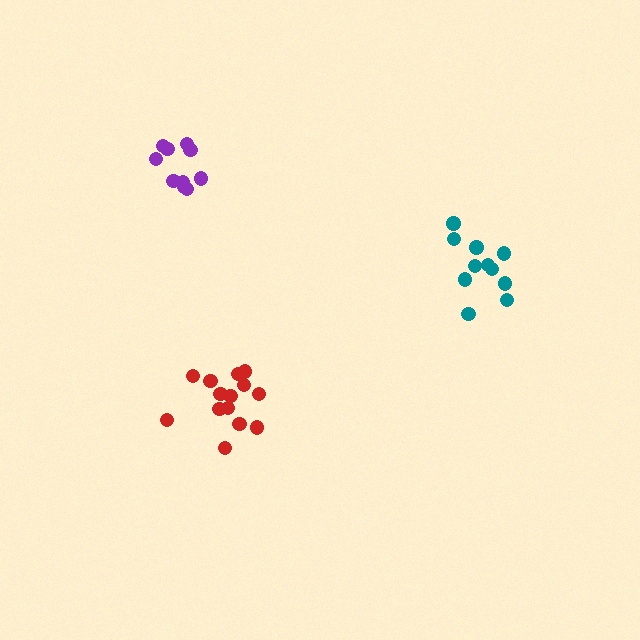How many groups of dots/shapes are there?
There are 3 groups.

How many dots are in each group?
Group 1: 11 dots, Group 2: 14 dots, Group 3: 10 dots (35 total).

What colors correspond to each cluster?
The clusters are colored: teal, red, purple.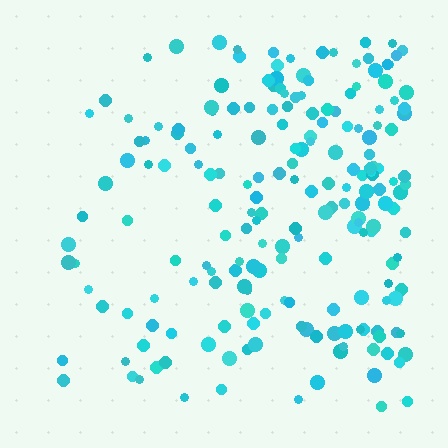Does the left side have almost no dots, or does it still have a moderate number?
Still a moderate number, just noticeably fewer than the right.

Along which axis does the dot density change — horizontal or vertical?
Horizontal.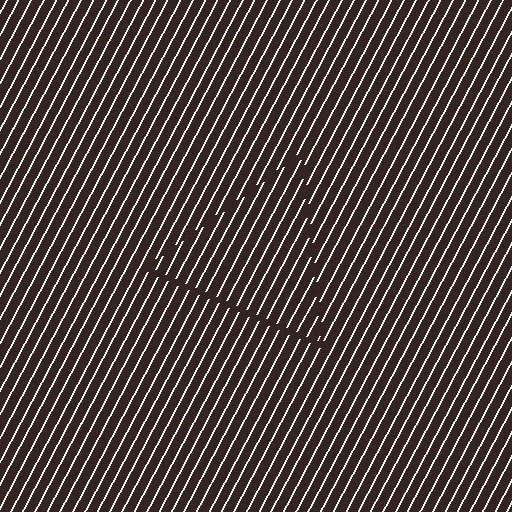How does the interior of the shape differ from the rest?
The interior of the shape contains the same grating, shifted by half a period — the contour is defined by the phase discontinuity where line-ends from the inner and outer gratings abut.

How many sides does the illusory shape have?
3 sides — the line-ends trace a triangle.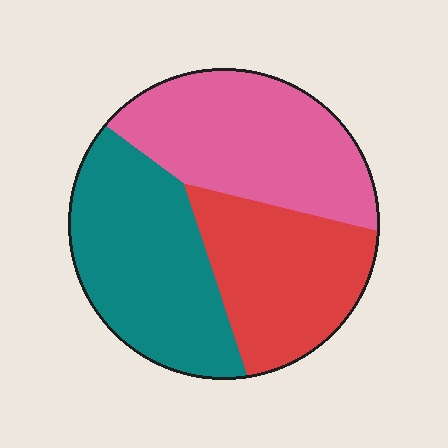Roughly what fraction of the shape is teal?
Teal covers 36% of the shape.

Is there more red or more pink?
Pink.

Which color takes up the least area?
Red, at roughly 30%.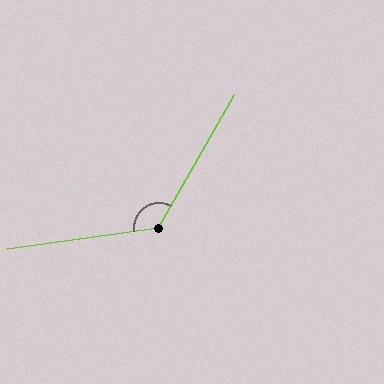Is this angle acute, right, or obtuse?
It is obtuse.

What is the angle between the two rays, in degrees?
Approximately 128 degrees.